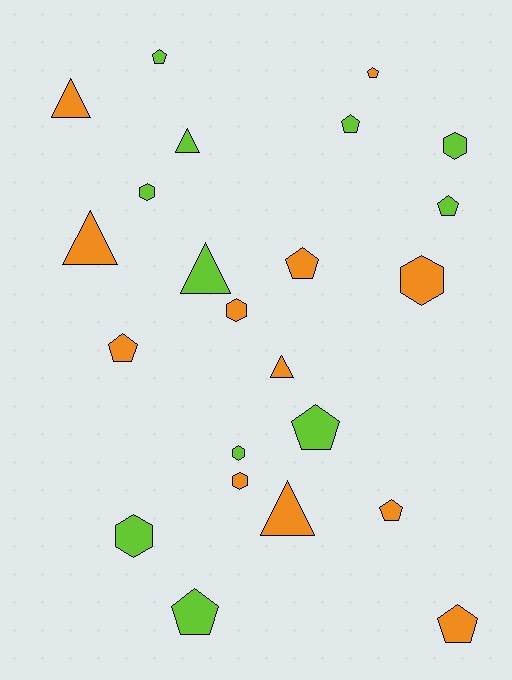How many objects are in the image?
There are 23 objects.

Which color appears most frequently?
Orange, with 12 objects.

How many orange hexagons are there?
There are 3 orange hexagons.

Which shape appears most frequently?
Pentagon, with 10 objects.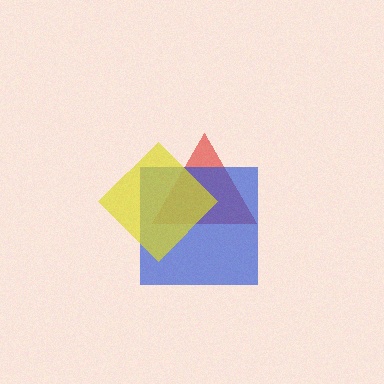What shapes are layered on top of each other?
The layered shapes are: a red triangle, a blue square, a yellow diamond.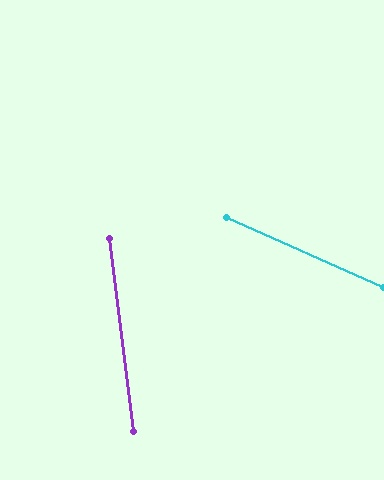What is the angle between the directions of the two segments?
Approximately 59 degrees.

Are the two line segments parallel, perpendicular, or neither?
Neither parallel nor perpendicular — they differ by about 59°.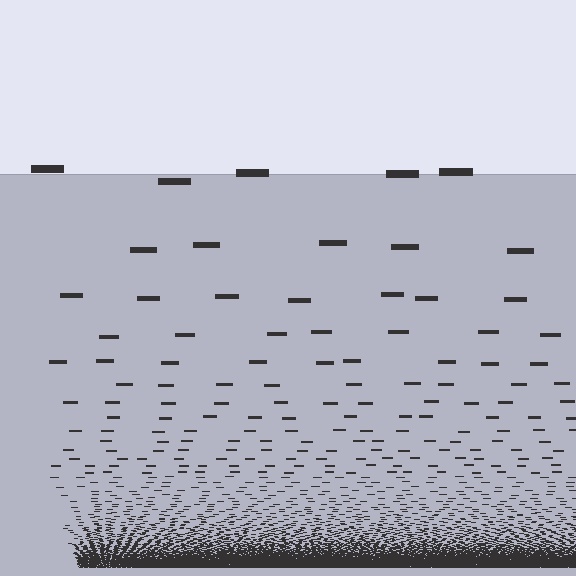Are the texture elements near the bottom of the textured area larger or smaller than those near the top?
Smaller. The gradient is inverted — elements near the bottom are smaller and denser.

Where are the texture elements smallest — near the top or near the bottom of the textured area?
Near the bottom.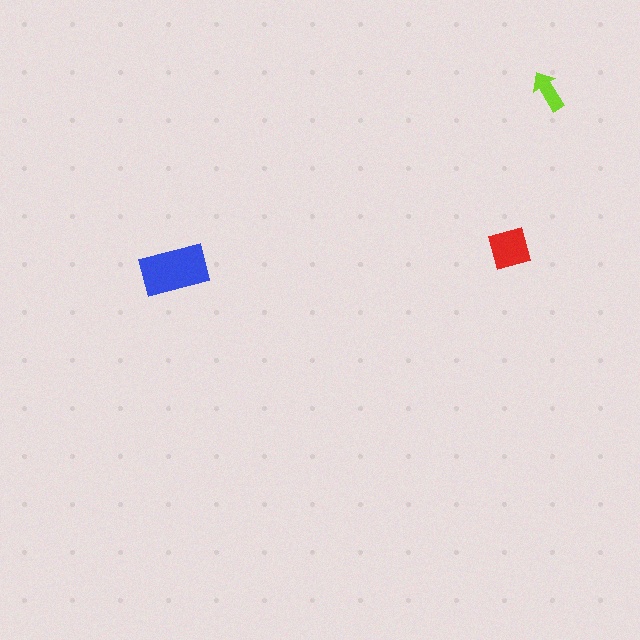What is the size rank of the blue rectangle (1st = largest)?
1st.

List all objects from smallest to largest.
The lime arrow, the red square, the blue rectangle.